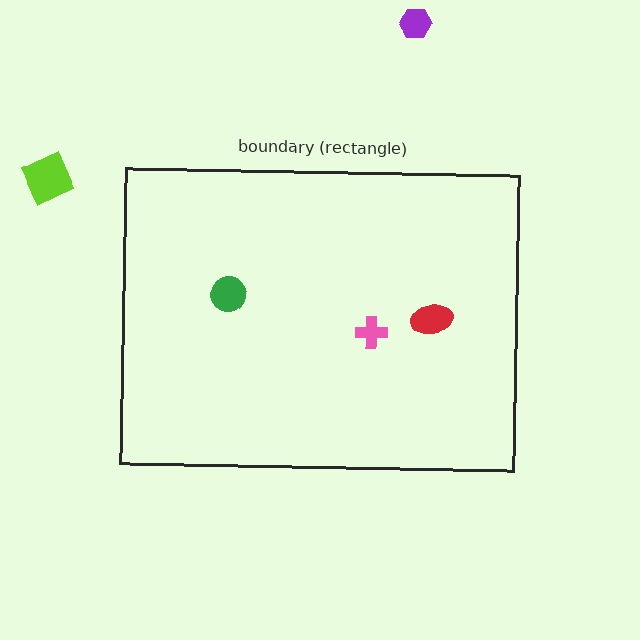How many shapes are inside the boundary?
3 inside, 2 outside.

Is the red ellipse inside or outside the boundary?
Inside.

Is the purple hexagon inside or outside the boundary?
Outside.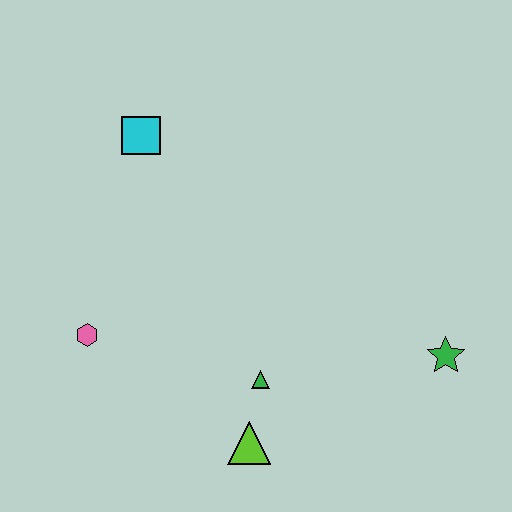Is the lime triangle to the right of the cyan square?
Yes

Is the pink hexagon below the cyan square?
Yes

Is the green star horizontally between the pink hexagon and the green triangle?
No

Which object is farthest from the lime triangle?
The cyan square is farthest from the lime triangle.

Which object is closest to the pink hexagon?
The green triangle is closest to the pink hexagon.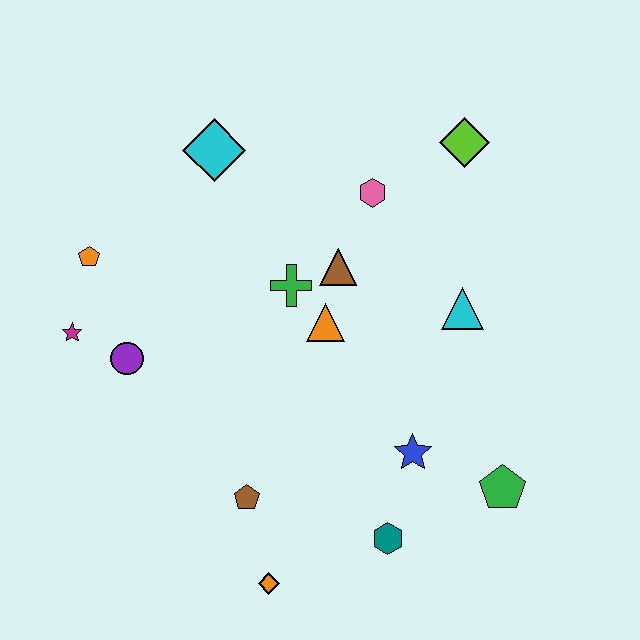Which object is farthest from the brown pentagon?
The lime diamond is farthest from the brown pentagon.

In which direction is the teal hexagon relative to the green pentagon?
The teal hexagon is to the left of the green pentagon.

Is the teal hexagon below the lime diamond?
Yes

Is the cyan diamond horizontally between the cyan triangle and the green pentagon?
No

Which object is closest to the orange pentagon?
The magenta star is closest to the orange pentagon.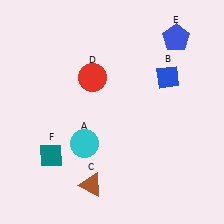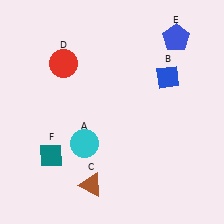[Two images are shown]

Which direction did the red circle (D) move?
The red circle (D) moved left.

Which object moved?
The red circle (D) moved left.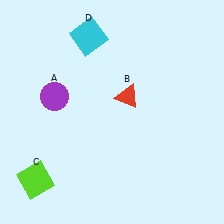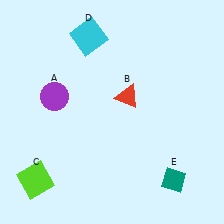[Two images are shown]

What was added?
A teal diamond (E) was added in Image 2.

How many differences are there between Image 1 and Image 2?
There is 1 difference between the two images.